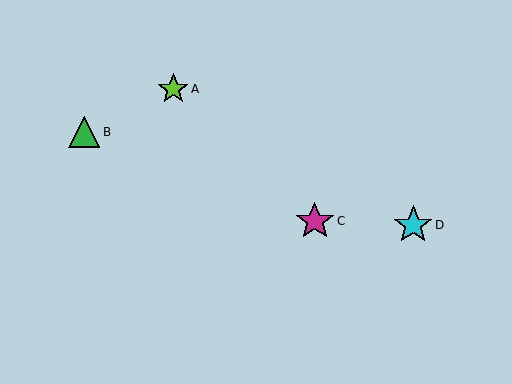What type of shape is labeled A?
Shape A is a lime star.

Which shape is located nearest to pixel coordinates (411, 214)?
The cyan star (labeled D) at (413, 225) is nearest to that location.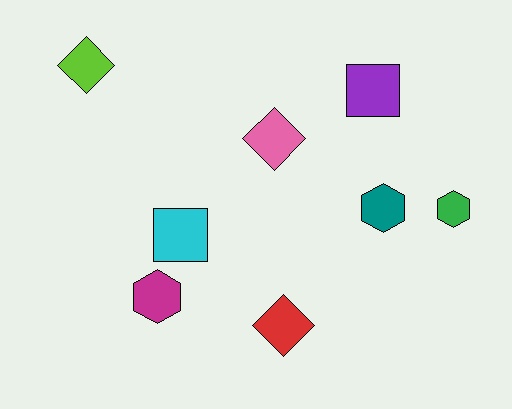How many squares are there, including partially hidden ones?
There are 2 squares.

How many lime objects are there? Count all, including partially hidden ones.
There is 1 lime object.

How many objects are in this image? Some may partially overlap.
There are 8 objects.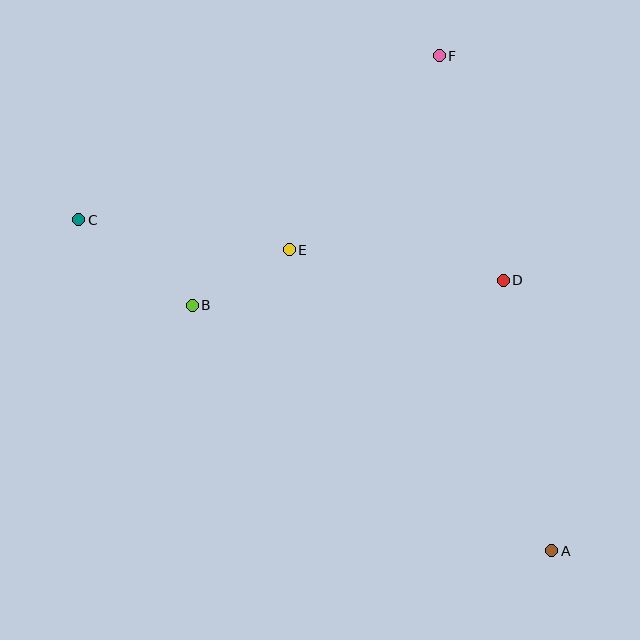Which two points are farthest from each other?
Points A and C are farthest from each other.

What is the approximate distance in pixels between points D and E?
The distance between D and E is approximately 216 pixels.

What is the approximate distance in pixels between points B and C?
The distance between B and C is approximately 142 pixels.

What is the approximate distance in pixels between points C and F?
The distance between C and F is approximately 396 pixels.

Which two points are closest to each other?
Points B and E are closest to each other.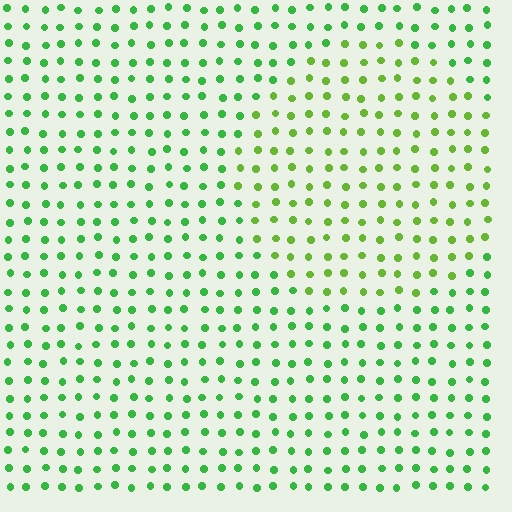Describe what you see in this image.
The image is filled with small green elements in a uniform arrangement. A circle-shaped region is visible where the elements are tinted to a slightly different hue, forming a subtle color boundary.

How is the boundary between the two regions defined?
The boundary is defined purely by a slight shift in hue (about 29 degrees). Spacing, size, and orientation are identical on both sides.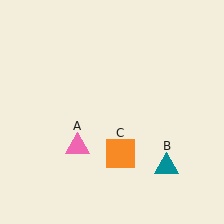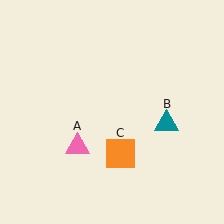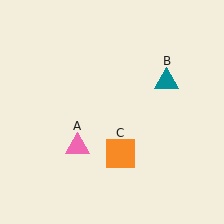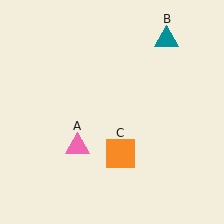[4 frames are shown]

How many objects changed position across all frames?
1 object changed position: teal triangle (object B).